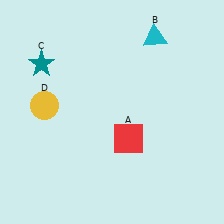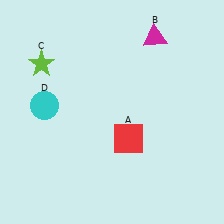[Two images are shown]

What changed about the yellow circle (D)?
In Image 1, D is yellow. In Image 2, it changed to cyan.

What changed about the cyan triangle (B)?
In Image 1, B is cyan. In Image 2, it changed to magenta.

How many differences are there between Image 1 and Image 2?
There are 3 differences between the two images.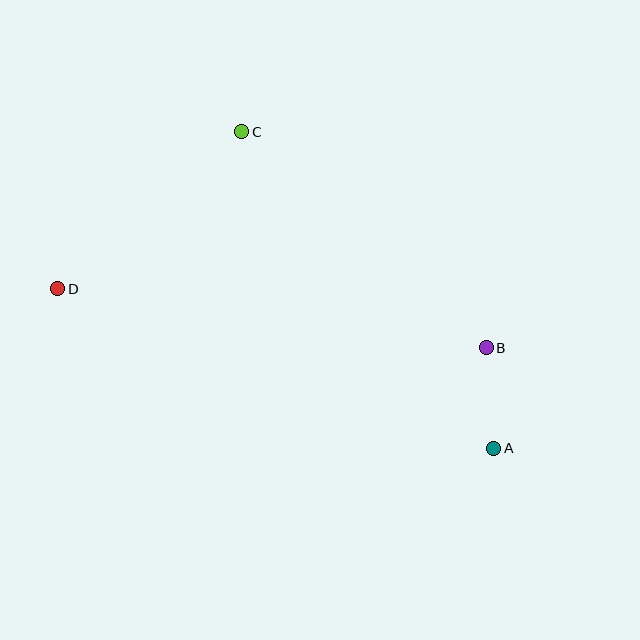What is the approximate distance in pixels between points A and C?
The distance between A and C is approximately 404 pixels.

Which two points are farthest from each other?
Points A and D are farthest from each other.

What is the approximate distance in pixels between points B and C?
The distance between B and C is approximately 326 pixels.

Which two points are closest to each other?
Points A and B are closest to each other.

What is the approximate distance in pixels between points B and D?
The distance between B and D is approximately 433 pixels.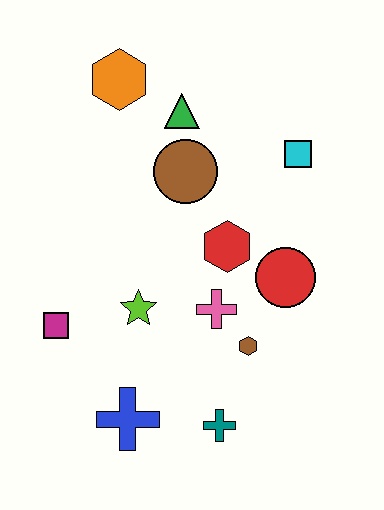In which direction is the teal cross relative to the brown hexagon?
The teal cross is below the brown hexagon.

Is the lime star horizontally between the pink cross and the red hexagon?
No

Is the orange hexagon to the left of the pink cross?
Yes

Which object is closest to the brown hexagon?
The pink cross is closest to the brown hexagon.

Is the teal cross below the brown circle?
Yes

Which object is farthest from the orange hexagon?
The teal cross is farthest from the orange hexagon.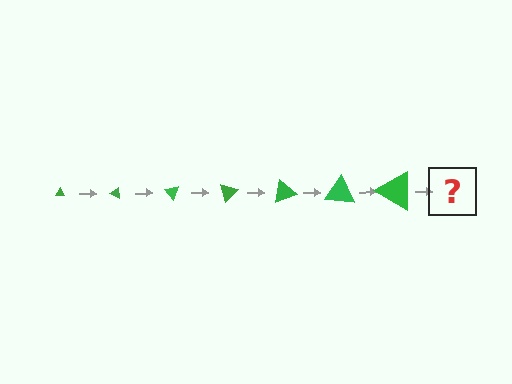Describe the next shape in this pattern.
It should be a triangle, larger than the previous one and rotated 175 degrees from the start.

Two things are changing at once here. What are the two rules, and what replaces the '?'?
The two rules are that the triangle grows larger each step and it rotates 25 degrees each step. The '?' should be a triangle, larger than the previous one and rotated 175 degrees from the start.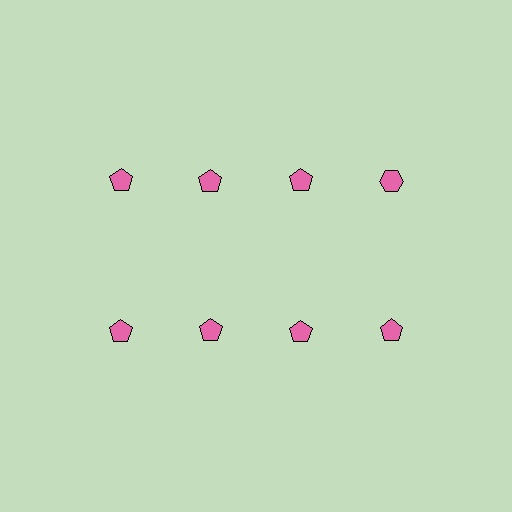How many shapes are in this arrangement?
There are 8 shapes arranged in a grid pattern.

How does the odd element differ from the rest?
It has a different shape: hexagon instead of pentagon.